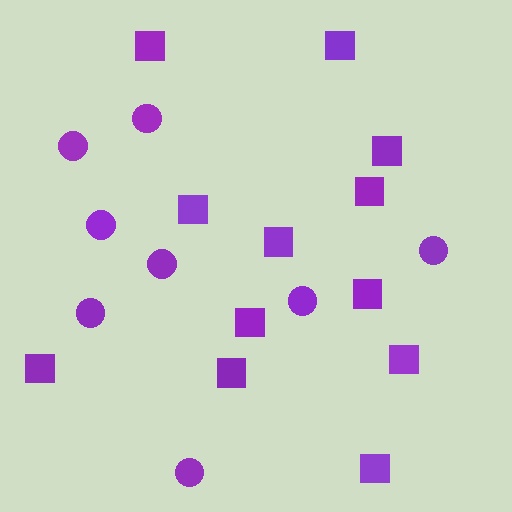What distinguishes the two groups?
There are 2 groups: one group of circles (8) and one group of squares (12).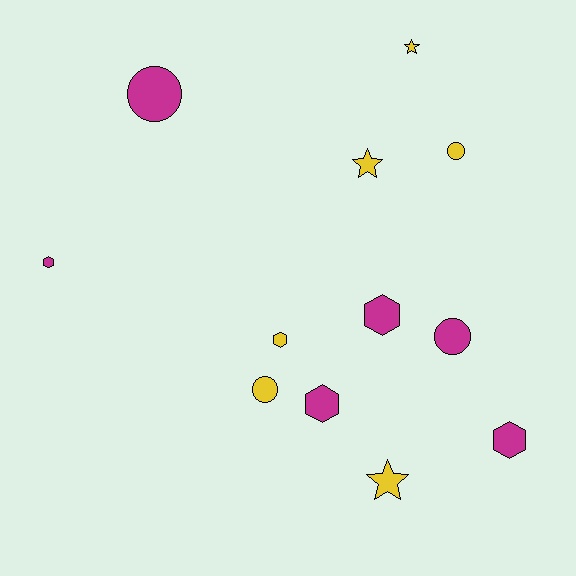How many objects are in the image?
There are 12 objects.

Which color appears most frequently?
Yellow, with 6 objects.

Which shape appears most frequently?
Hexagon, with 5 objects.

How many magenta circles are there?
There are 2 magenta circles.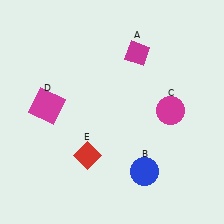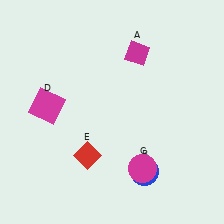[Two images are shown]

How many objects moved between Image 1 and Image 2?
1 object moved between the two images.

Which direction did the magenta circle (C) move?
The magenta circle (C) moved down.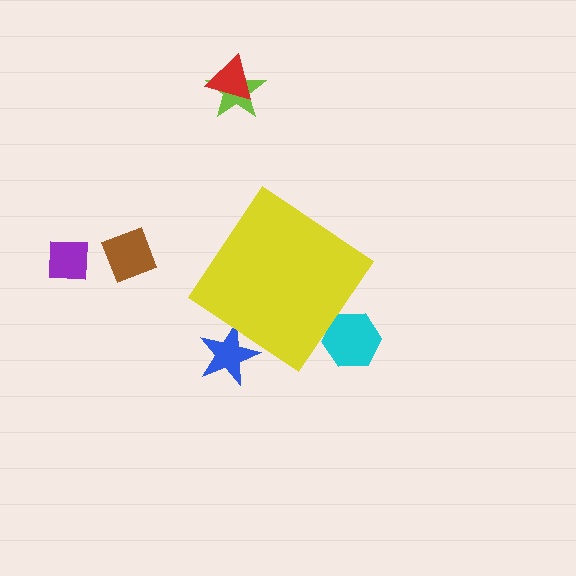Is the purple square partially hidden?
No, the purple square is fully visible.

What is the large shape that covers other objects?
A yellow diamond.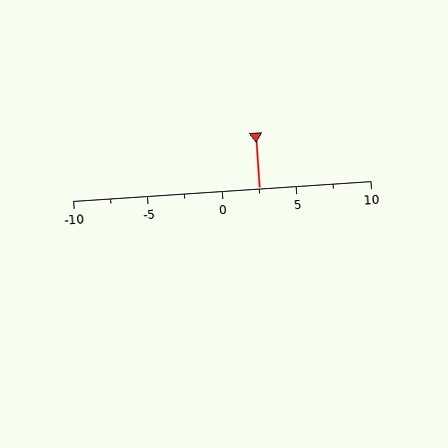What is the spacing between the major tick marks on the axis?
The major ticks are spaced 5 apart.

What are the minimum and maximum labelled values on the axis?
The axis runs from -10 to 10.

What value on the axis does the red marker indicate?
The marker indicates approximately 2.5.